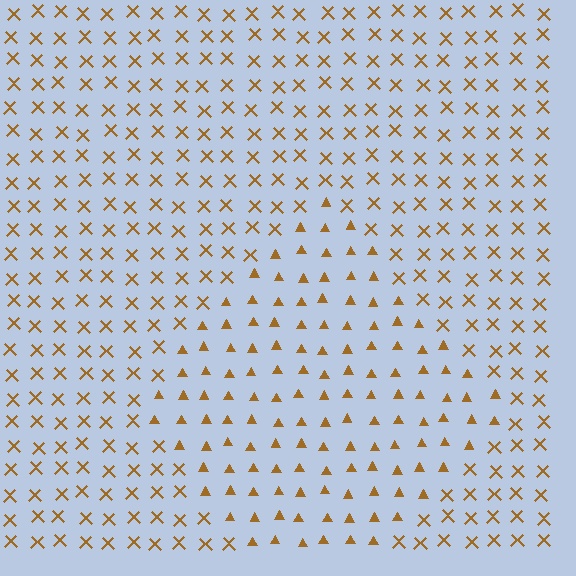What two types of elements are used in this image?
The image uses triangles inside the diamond region and X marks outside it.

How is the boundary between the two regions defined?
The boundary is defined by a change in element shape: triangles inside vs. X marks outside. All elements share the same color and spacing.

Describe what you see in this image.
The image is filled with small brown elements arranged in a uniform grid. A diamond-shaped region contains triangles, while the surrounding area contains X marks. The boundary is defined purely by the change in element shape.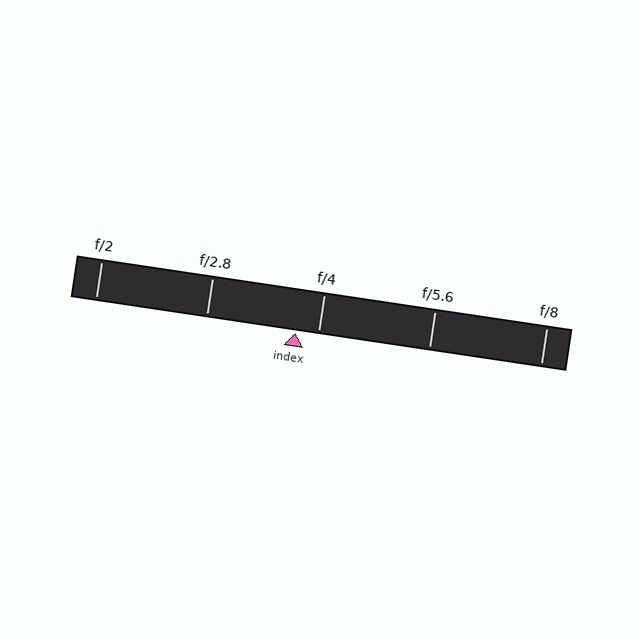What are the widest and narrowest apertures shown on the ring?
The widest aperture shown is f/2 and the narrowest is f/8.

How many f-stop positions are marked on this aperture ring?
There are 5 f-stop positions marked.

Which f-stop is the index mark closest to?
The index mark is closest to f/4.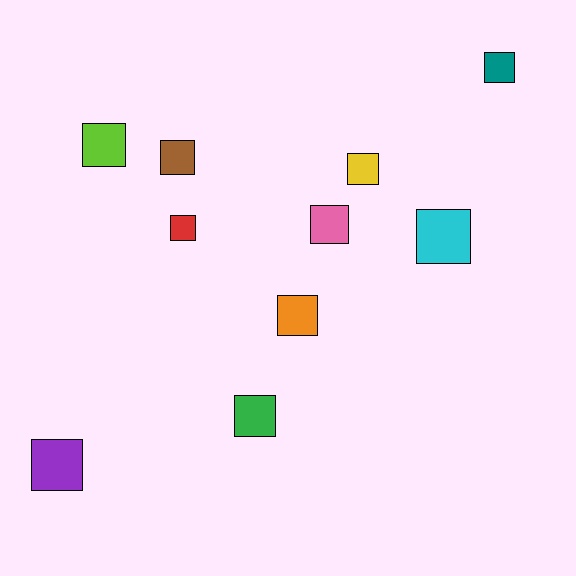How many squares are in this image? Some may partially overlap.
There are 10 squares.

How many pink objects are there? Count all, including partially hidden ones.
There is 1 pink object.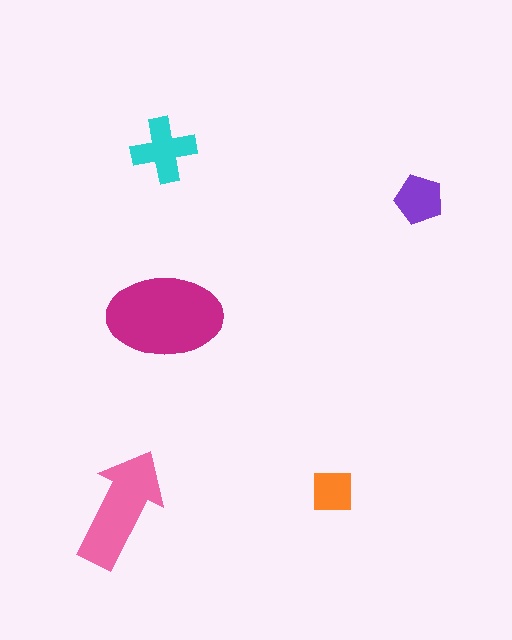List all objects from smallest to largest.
The orange square, the purple pentagon, the cyan cross, the pink arrow, the magenta ellipse.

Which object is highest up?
The cyan cross is topmost.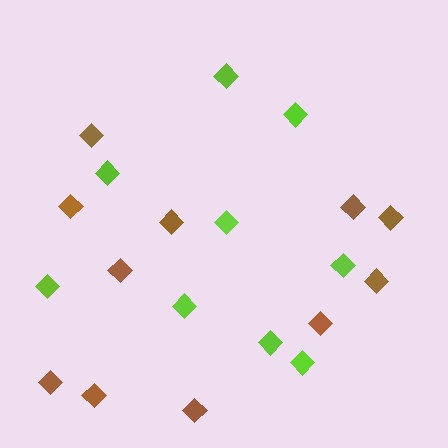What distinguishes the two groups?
There are 2 groups: one group of lime diamonds (9) and one group of brown diamonds (11).